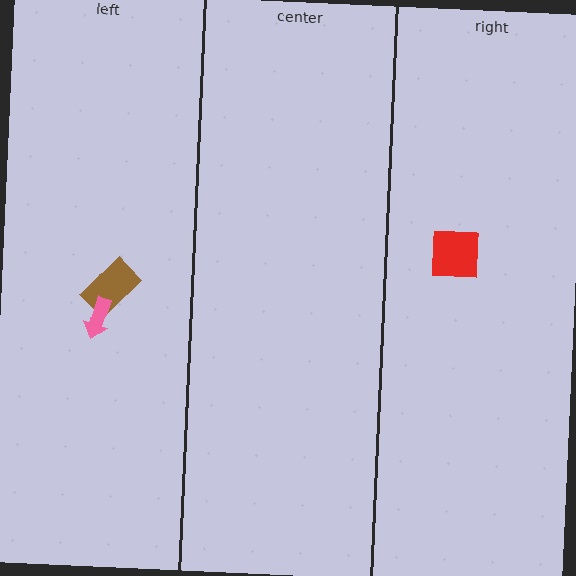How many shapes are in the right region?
1.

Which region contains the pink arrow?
The left region.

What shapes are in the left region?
The brown rectangle, the pink arrow.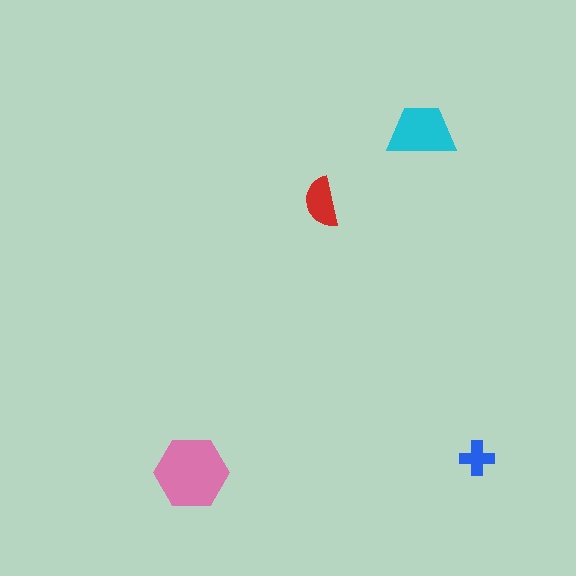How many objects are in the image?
There are 4 objects in the image.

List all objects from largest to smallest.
The pink hexagon, the cyan trapezoid, the red semicircle, the blue cross.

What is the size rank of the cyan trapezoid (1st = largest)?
2nd.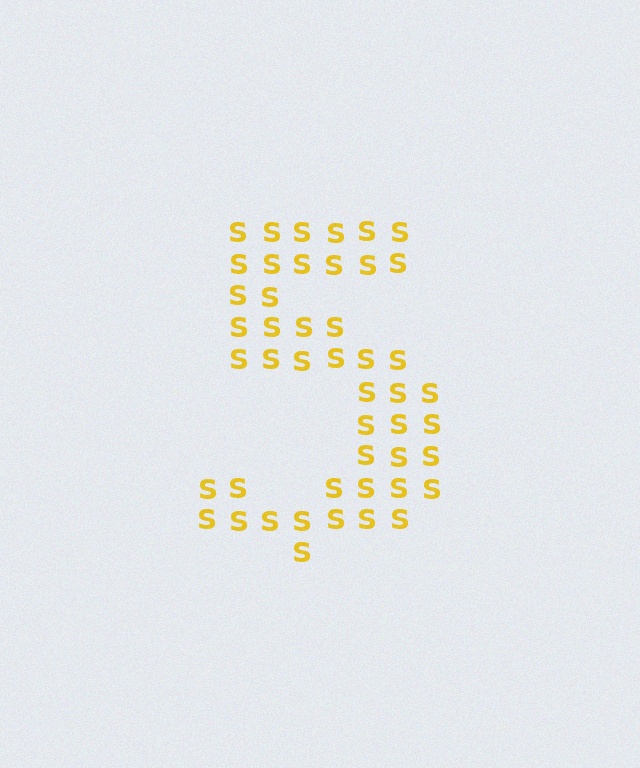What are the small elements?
The small elements are letter S's.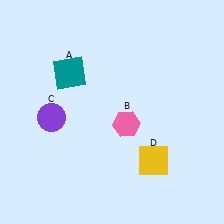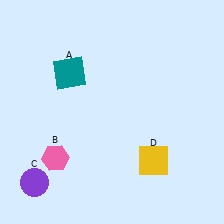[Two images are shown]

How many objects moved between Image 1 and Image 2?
2 objects moved between the two images.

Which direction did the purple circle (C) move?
The purple circle (C) moved down.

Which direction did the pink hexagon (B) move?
The pink hexagon (B) moved left.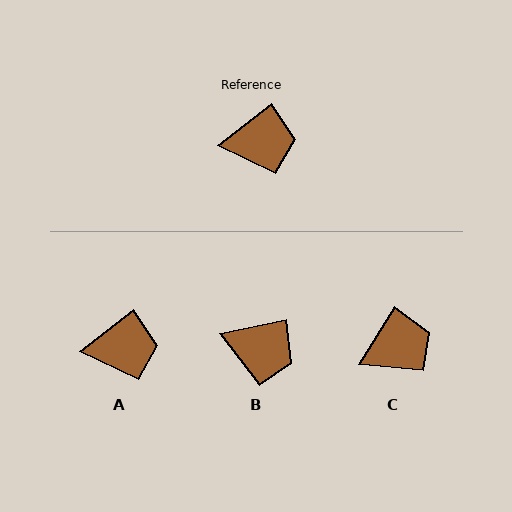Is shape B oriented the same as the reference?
No, it is off by about 26 degrees.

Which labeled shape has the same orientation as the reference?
A.